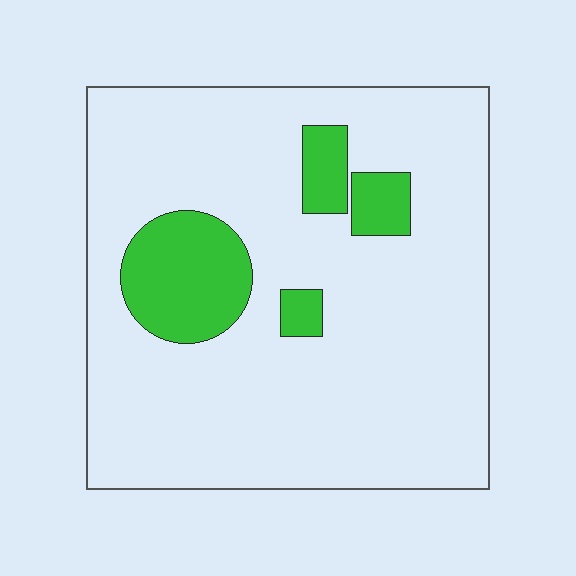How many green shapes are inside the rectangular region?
4.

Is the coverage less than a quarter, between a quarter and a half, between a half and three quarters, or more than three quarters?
Less than a quarter.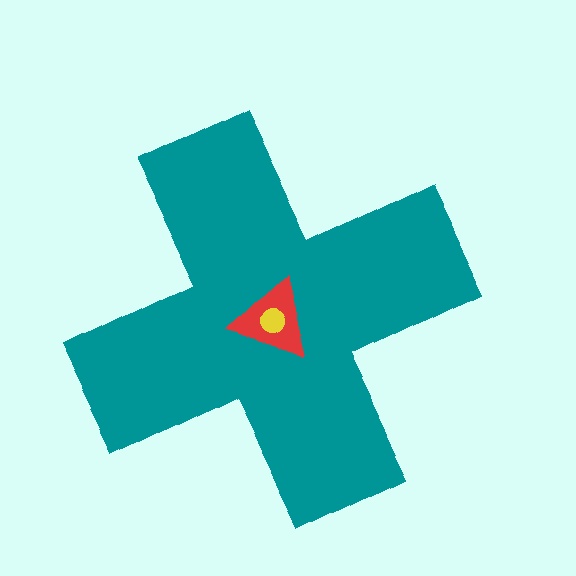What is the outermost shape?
The teal cross.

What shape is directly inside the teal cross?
The red triangle.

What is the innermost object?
The yellow circle.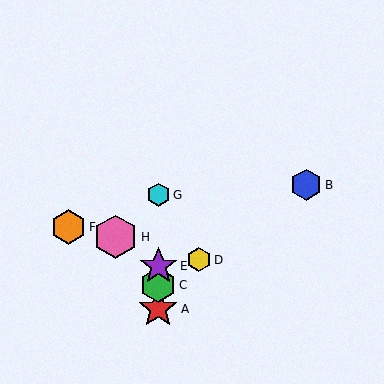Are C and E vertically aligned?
Yes, both are at x≈158.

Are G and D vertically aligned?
No, G is at x≈158 and D is at x≈199.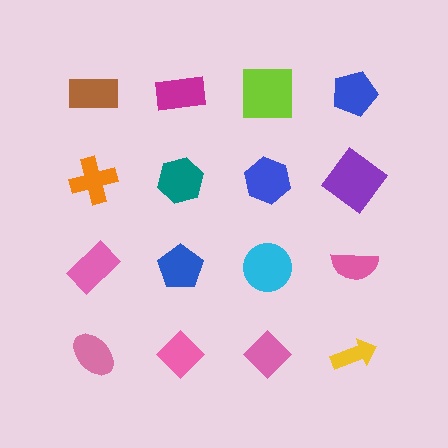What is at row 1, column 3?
A lime square.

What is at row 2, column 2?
A teal hexagon.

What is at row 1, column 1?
A brown rectangle.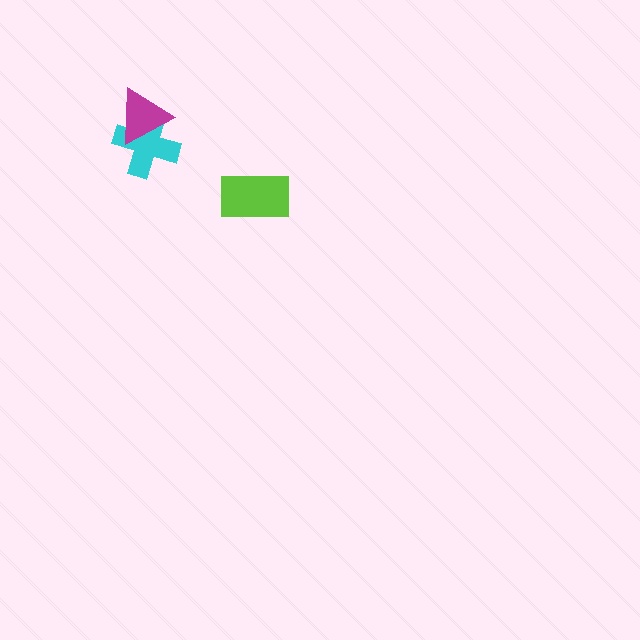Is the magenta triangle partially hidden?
No, no other shape covers it.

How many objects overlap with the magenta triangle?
1 object overlaps with the magenta triangle.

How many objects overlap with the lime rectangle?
0 objects overlap with the lime rectangle.